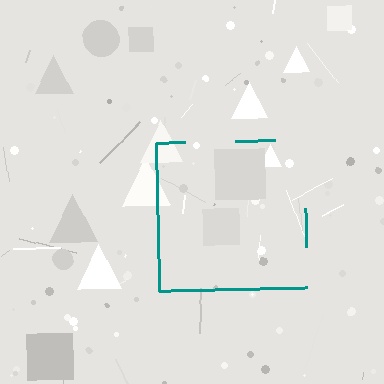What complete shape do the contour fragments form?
The contour fragments form a square.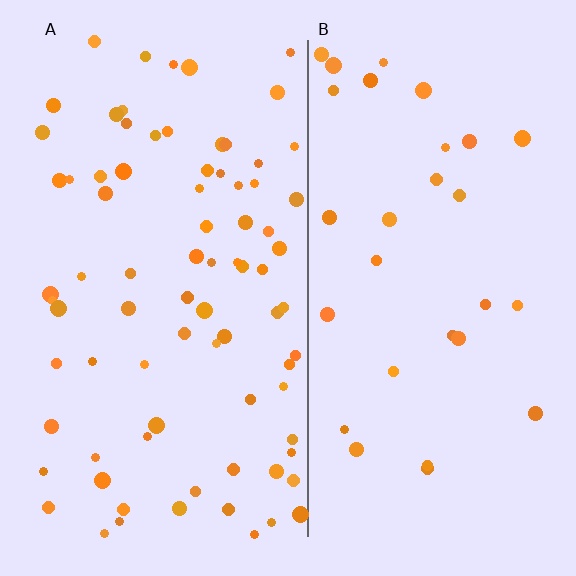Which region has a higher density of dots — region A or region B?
A (the left).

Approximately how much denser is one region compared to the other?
Approximately 2.7× — region A over region B.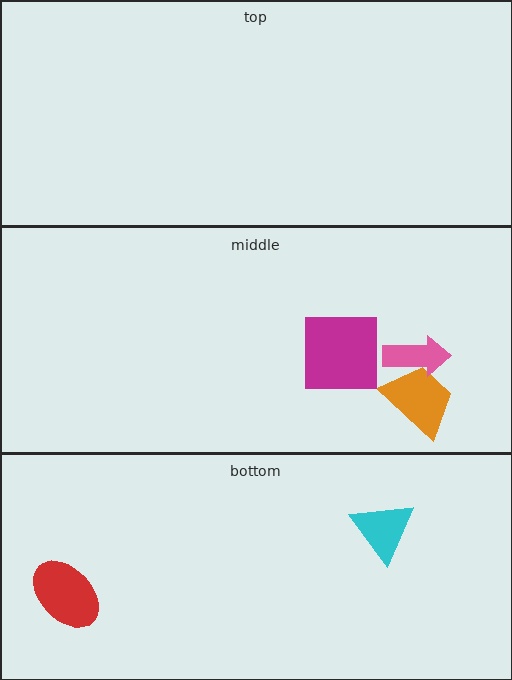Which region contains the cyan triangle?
The bottom region.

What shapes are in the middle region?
The orange trapezoid, the pink arrow, the magenta square.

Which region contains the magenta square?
The middle region.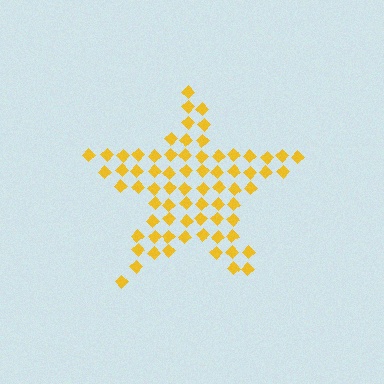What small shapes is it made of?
It is made of small diamonds.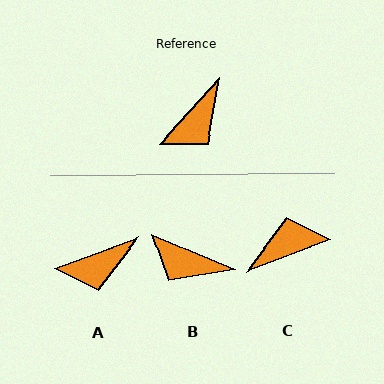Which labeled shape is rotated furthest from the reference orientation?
C, about 153 degrees away.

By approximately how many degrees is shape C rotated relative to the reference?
Approximately 153 degrees counter-clockwise.